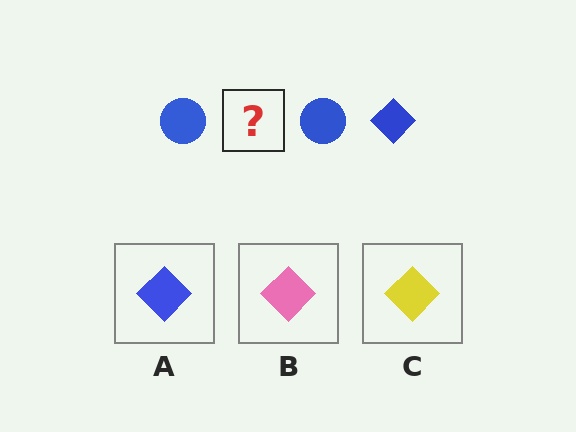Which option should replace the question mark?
Option A.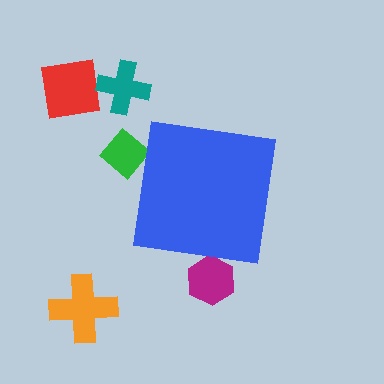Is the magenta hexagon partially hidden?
Yes, the magenta hexagon is partially hidden behind the blue square.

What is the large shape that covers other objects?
A blue square.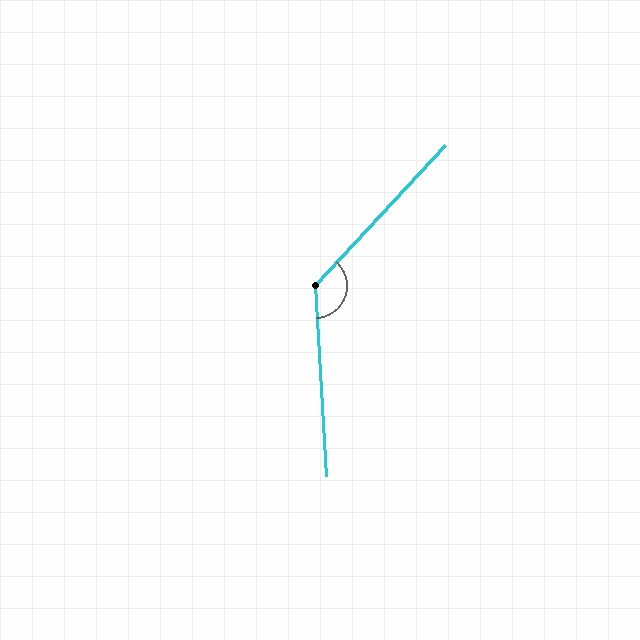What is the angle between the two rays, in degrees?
Approximately 134 degrees.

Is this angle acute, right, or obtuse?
It is obtuse.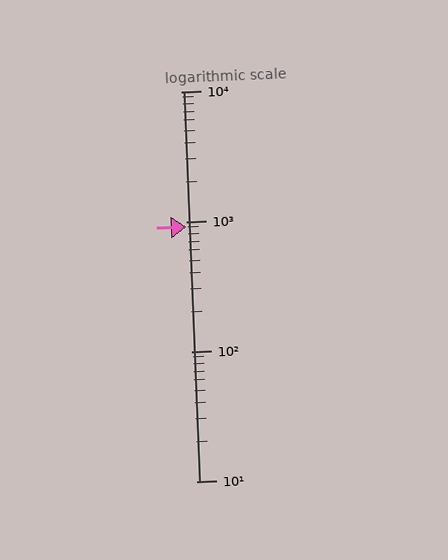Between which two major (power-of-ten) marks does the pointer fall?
The pointer is between 100 and 1000.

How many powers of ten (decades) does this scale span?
The scale spans 3 decades, from 10 to 10000.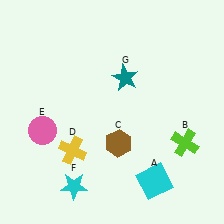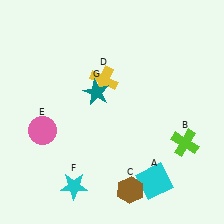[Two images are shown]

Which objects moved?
The objects that moved are: the brown hexagon (C), the yellow cross (D), the teal star (G).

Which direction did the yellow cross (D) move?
The yellow cross (D) moved up.